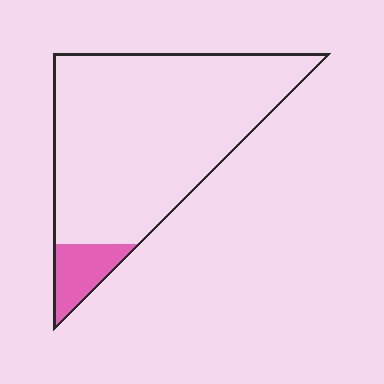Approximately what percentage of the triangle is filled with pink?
Approximately 10%.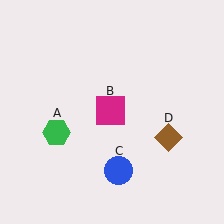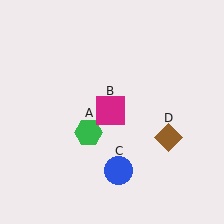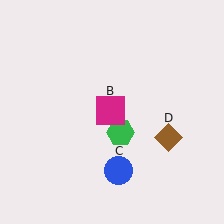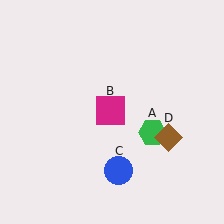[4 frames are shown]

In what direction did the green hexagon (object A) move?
The green hexagon (object A) moved right.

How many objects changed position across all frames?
1 object changed position: green hexagon (object A).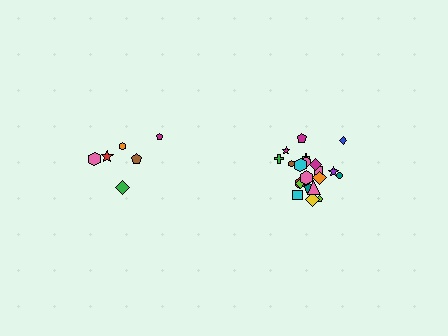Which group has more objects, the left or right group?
The right group.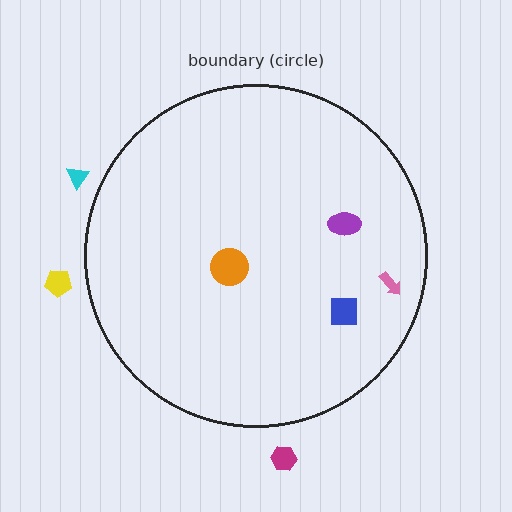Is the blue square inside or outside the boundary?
Inside.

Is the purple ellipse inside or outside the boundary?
Inside.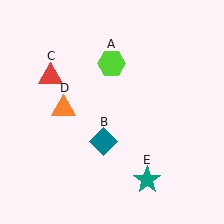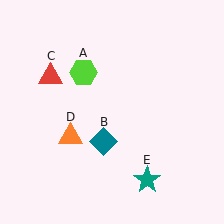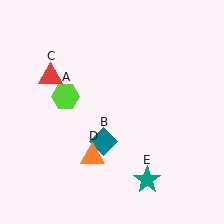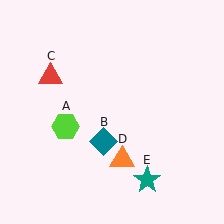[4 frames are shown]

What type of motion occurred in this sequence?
The lime hexagon (object A), orange triangle (object D) rotated counterclockwise around the center of the scene.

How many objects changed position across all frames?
2 objects changed position: lime hexagon (object A), orange triangle (object D).